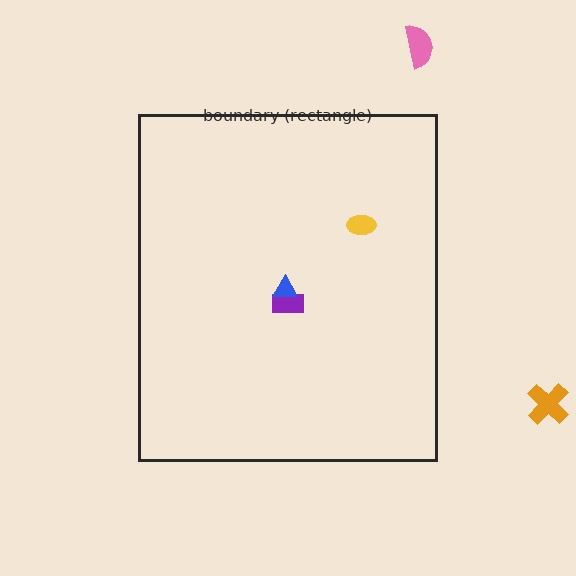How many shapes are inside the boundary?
3 inside, 2 outside.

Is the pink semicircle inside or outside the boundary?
Outside.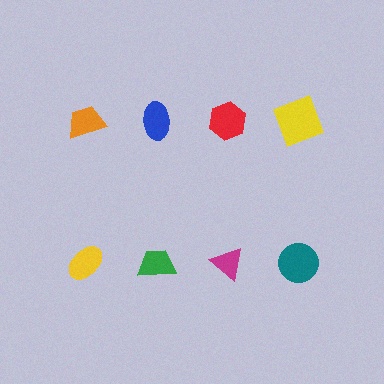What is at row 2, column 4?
A teal circle.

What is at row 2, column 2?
A green trapezoid.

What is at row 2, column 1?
A yellow ellipse.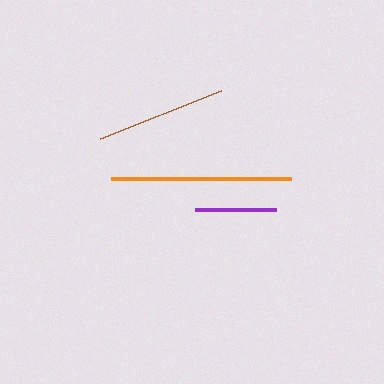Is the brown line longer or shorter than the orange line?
The orange line is longer than the brown line.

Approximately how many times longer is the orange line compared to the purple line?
The orange line is approximately 2.2 times the length of the purple line.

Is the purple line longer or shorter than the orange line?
The orange line is longer than the purple line.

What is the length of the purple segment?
The purple segment is approximately 82 pixels long.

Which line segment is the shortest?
The purple line is the shortest at approximately 82 pixels.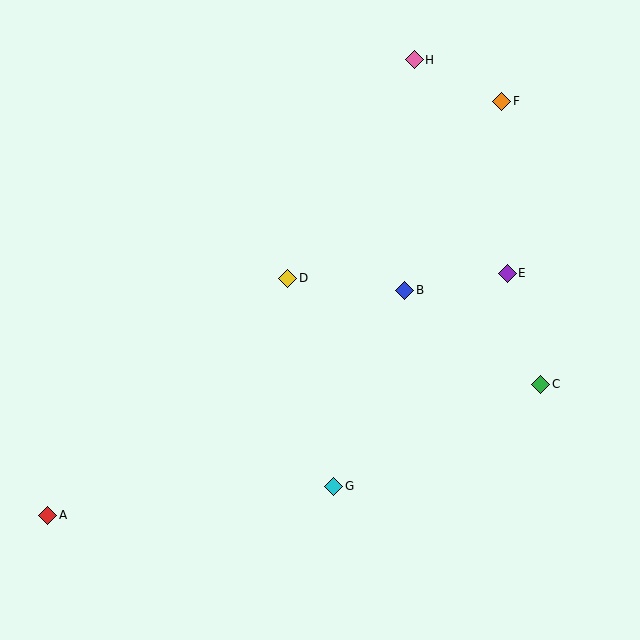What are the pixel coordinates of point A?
Point A is at (48, 515).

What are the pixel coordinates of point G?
Point G is at (334, 486).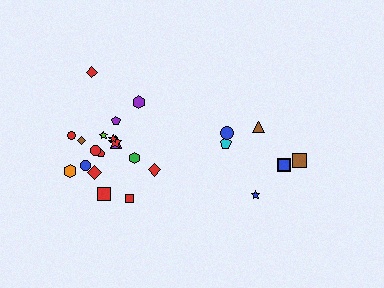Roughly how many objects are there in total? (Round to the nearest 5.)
Roughly 25 objects in total.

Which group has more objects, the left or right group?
The left group.